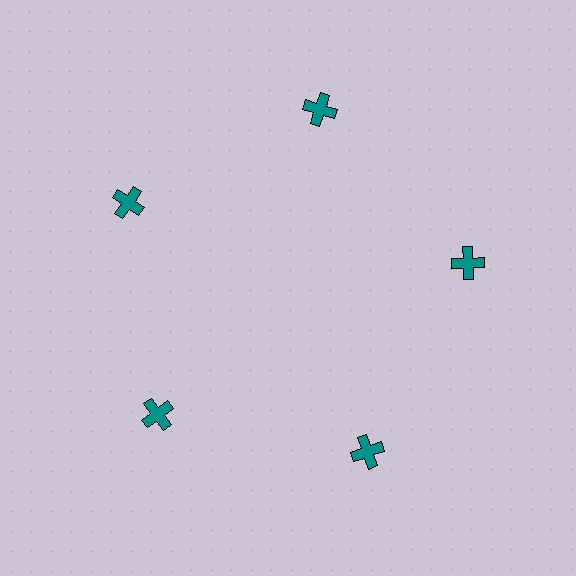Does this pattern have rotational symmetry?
Yes, this pattern has 5-fold rotational symmetry. It looks the same after rotating 72 degrees around the center.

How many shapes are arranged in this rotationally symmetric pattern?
There are 5 shapes, arranged in 5 groups of 1.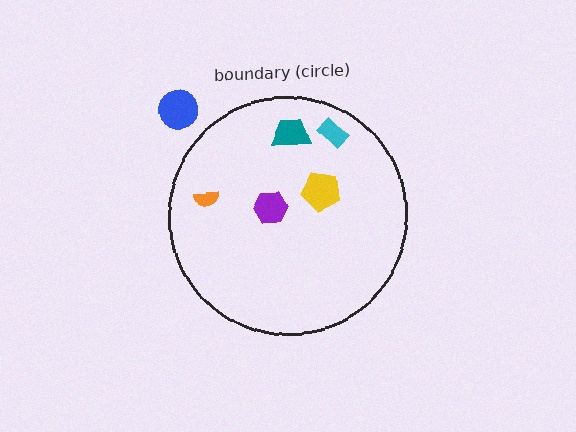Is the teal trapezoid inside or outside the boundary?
Inside.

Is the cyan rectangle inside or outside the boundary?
Inside.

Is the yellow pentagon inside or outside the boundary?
Inside.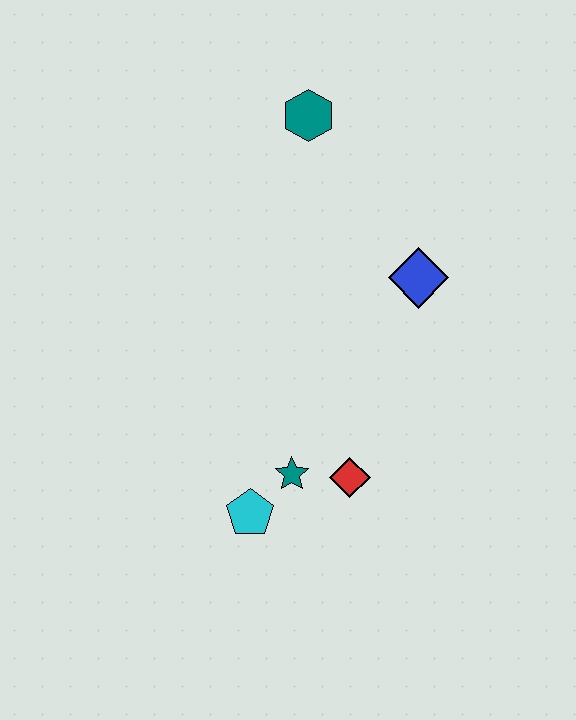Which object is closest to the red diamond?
The teal star is closest to the red diamond.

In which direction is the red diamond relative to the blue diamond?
The red diamond is below the blue diamond.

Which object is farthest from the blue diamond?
The cyan pentagon is farthest from the blue diamond.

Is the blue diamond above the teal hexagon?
No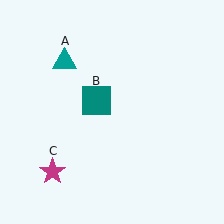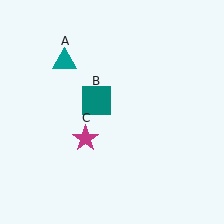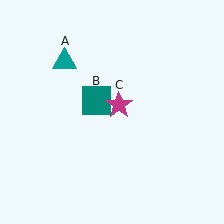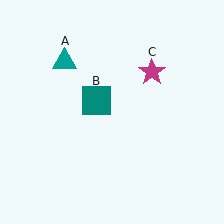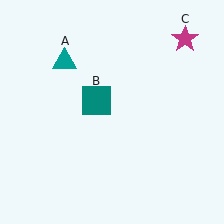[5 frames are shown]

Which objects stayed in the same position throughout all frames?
Teal triangle (object A) and teal square (object B) remained stationary.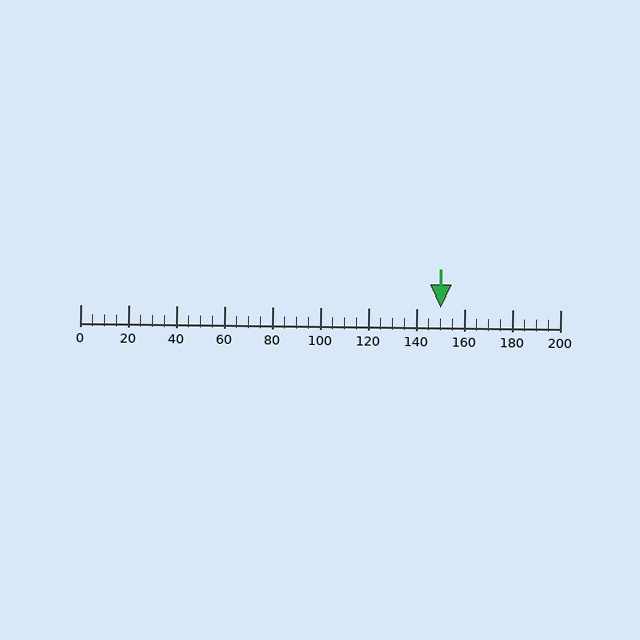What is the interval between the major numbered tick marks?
The major tick marks are spaced 20 units apart.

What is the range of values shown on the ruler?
The ruler shows values from 0 to 200.